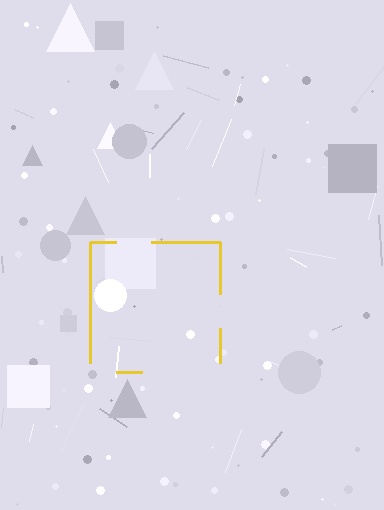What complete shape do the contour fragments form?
The contour fragments form a square.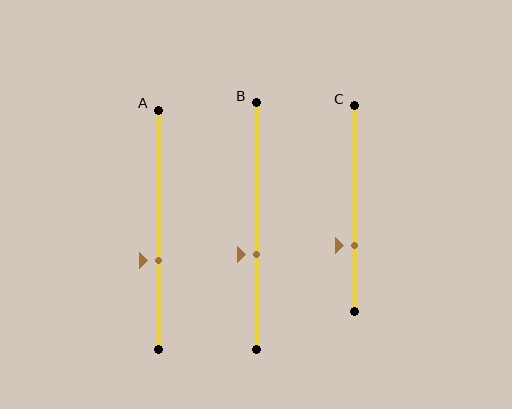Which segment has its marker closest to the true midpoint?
Segment B has its marker closest to the true midpoint.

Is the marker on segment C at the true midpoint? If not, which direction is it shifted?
No, the marker on segment C is shifted downward by about 18% of the segment length.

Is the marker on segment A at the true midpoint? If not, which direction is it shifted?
No, the marker on segment A is shifted downward by about 13% of the segment length.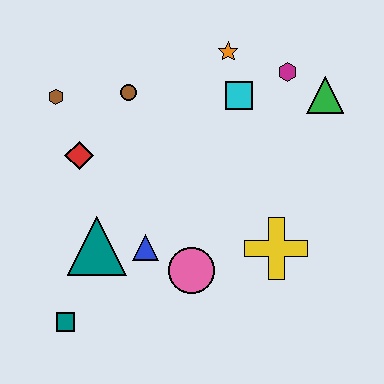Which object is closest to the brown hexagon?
The red diamond is closest to the brown hexagon.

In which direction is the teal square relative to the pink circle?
The teal square is to the left of the pink circle.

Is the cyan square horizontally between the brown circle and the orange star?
No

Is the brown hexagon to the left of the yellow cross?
Yes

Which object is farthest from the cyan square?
The teal square is farthest from the cyan square.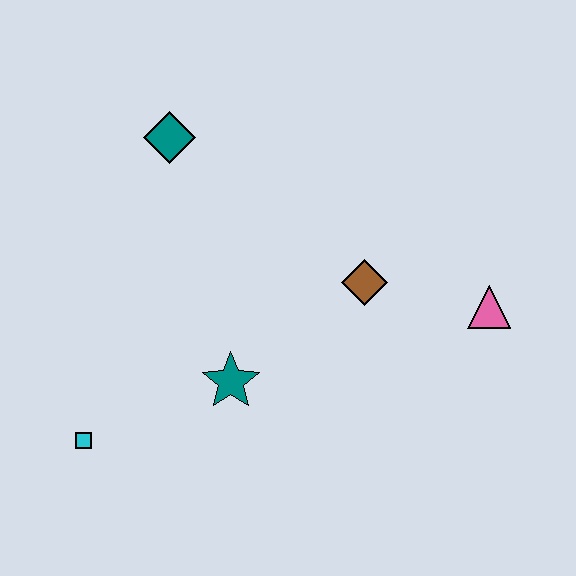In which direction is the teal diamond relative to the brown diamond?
The teal diamond is to the left of the brown diamond.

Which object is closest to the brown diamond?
The pink triangle is closest to the brown diamond.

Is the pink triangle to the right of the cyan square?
Yes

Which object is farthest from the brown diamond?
The cyan square is farthest from the brown diamond.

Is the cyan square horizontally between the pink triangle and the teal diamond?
No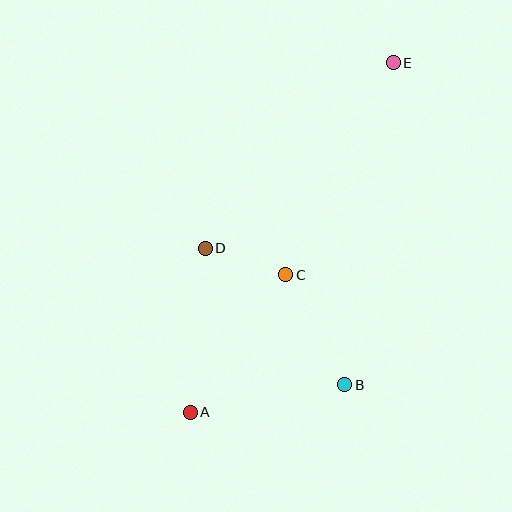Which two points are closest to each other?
Points C and D are closest to each other.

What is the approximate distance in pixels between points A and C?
The distance between A and C is approximately 167 pixels.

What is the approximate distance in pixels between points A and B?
The distance between A and B is approximately 157 pixels.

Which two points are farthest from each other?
Points A and E are farthest from each other.